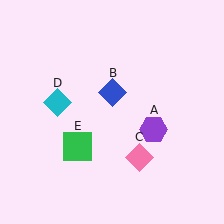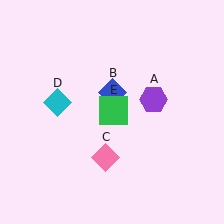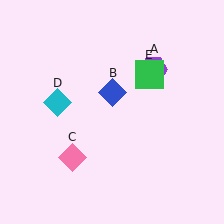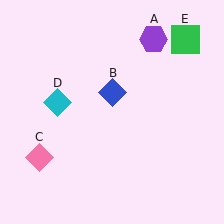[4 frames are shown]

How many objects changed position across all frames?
3 objects changed position: purple hexagon (object A), pink diamond (object C), green square (object E).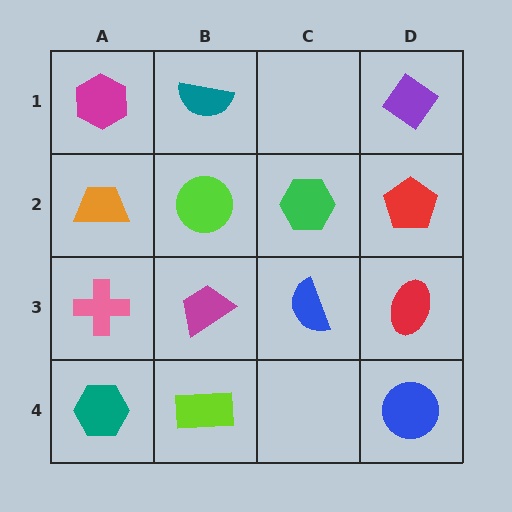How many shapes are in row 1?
3 shapes.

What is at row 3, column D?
A red ellipse.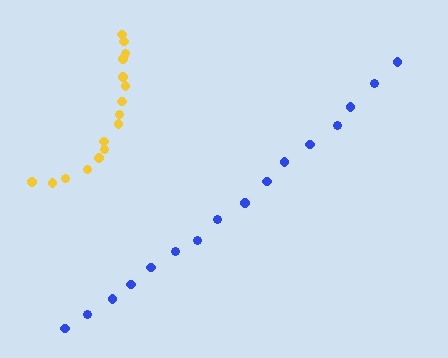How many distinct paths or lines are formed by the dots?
There are 2 distinct paths.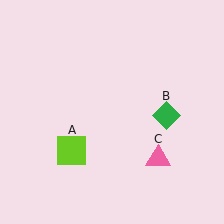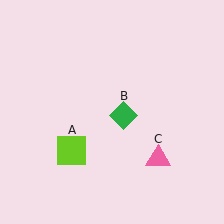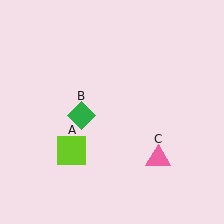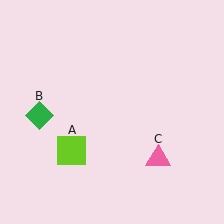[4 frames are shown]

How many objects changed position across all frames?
1 object changed position: green diamond (object B).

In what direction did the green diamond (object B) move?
The green diamond (object B) moved left.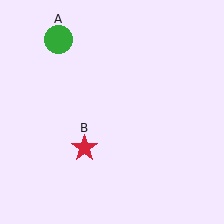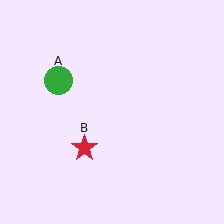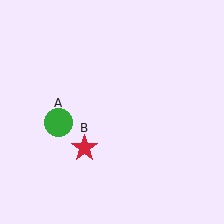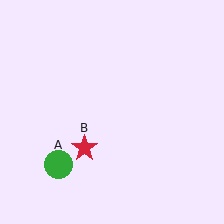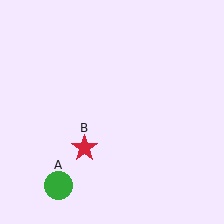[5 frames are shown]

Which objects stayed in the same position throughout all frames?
Red star (object B) remained stationary.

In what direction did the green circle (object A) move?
The green circle (object A) moved down.